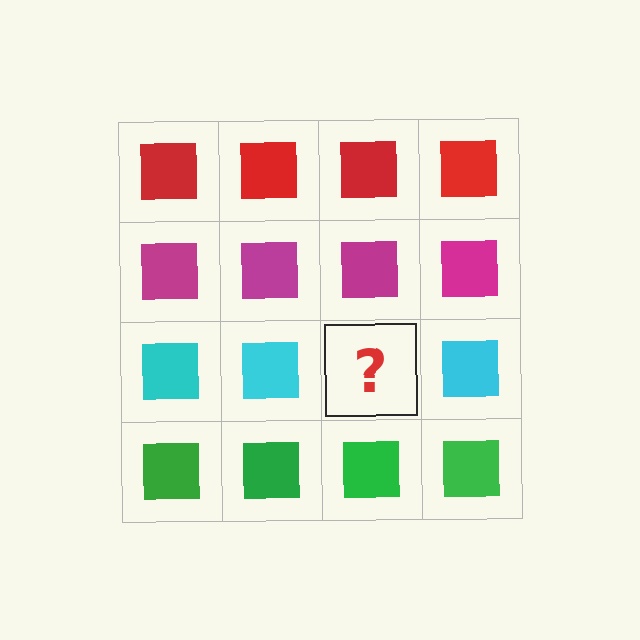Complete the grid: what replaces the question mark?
The question mark should be replaced with a cyan square.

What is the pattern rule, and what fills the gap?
The rule is that each row has a consistent color. The gap should be filled with a cyan square.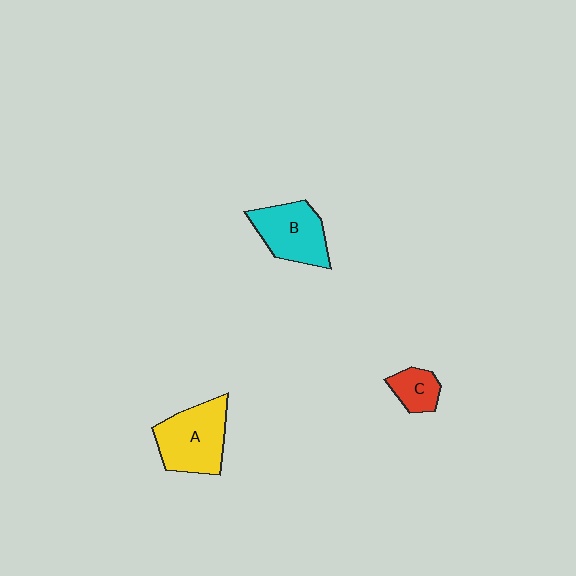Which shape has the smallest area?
Shape C (red).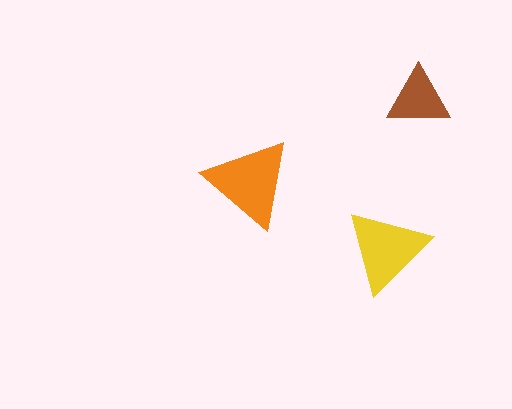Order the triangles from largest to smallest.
the orange one, the yellow one, the brown one.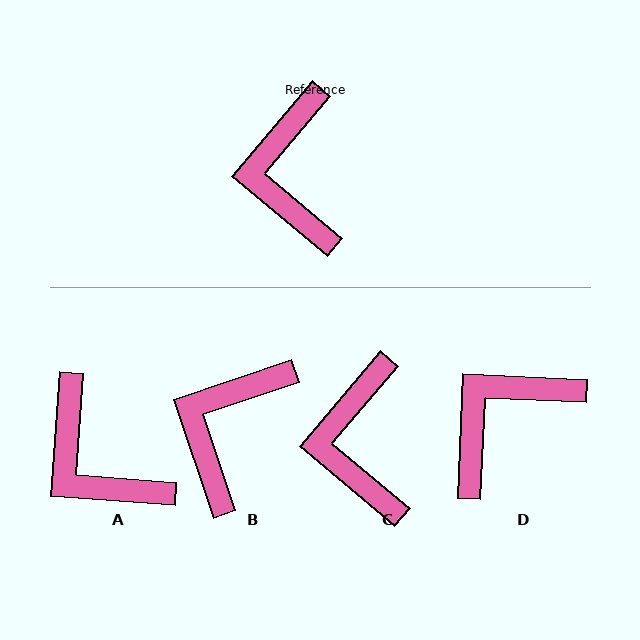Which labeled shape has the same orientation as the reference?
C.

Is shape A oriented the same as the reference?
No, it is off by about 36 degrees.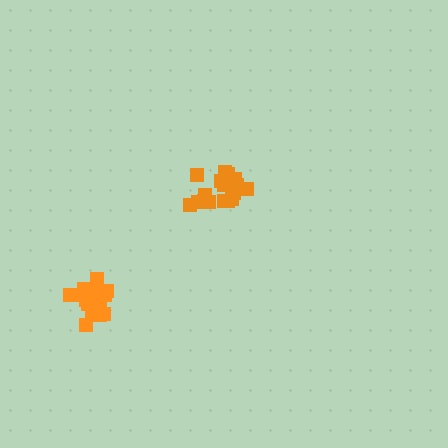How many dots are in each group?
Group 1: 19 dots, Group 2: 18 dots (37 total).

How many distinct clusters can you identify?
There are 2 distinct clusters.